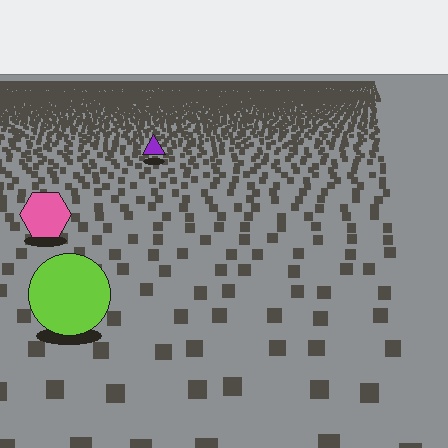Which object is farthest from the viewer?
The purple triangle is farthest from the viewer. It appears smaller and the ground texture around it is denser.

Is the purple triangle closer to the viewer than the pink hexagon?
No. The pink hexagon is closer — you can tell from the texture gradient: the ground texture is coarser near it.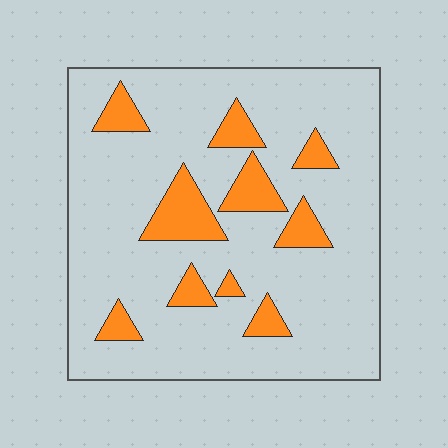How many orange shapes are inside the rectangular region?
10.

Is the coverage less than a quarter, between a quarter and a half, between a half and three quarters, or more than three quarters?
Less than a quarter.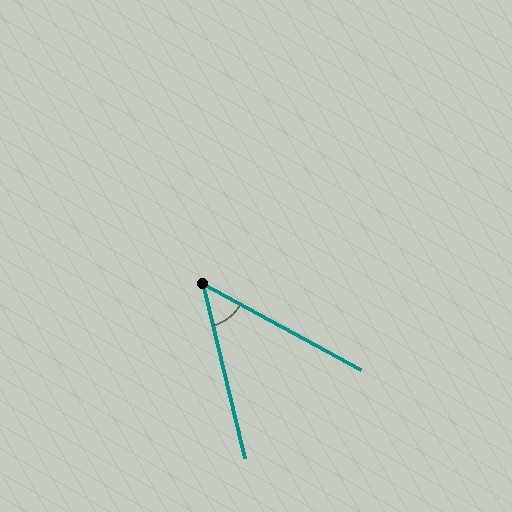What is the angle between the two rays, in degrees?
Approximately 48 degrees.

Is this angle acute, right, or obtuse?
It is acute.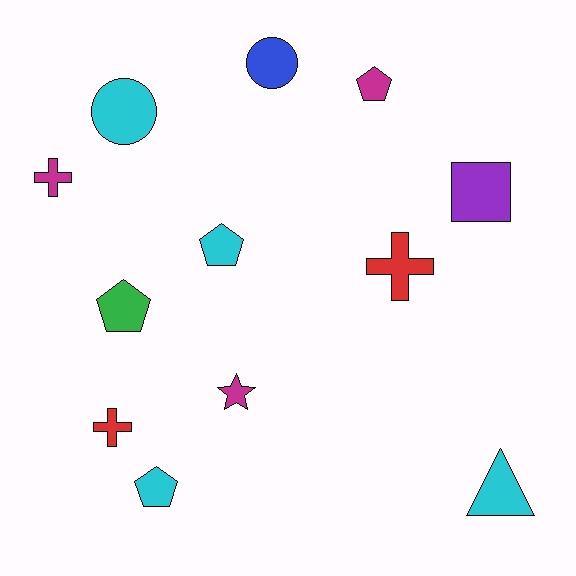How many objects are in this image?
There are 12 objects.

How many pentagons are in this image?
There are 4 pentagons.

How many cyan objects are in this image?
There are 4 cyan objects.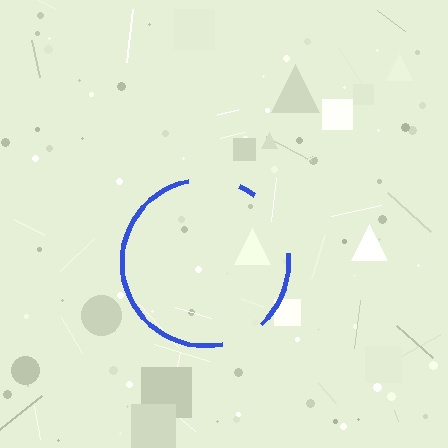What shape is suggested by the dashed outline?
The dashed outline suggests a circle.